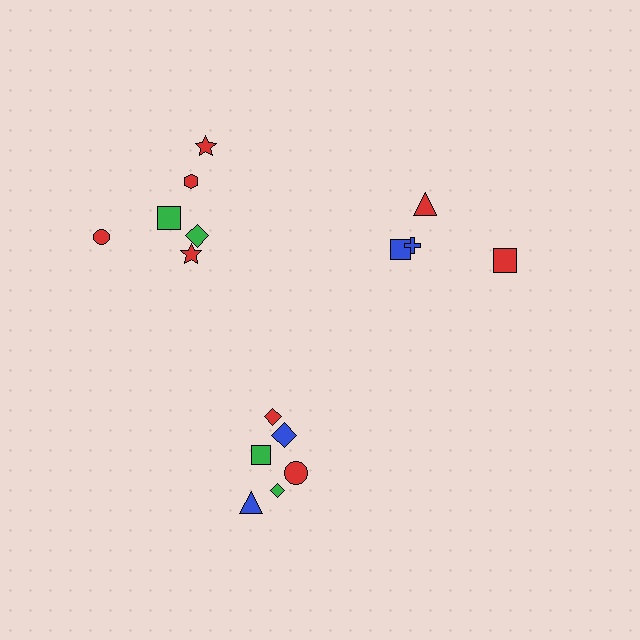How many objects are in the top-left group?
There are 6 objects.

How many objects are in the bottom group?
There are 6 objects.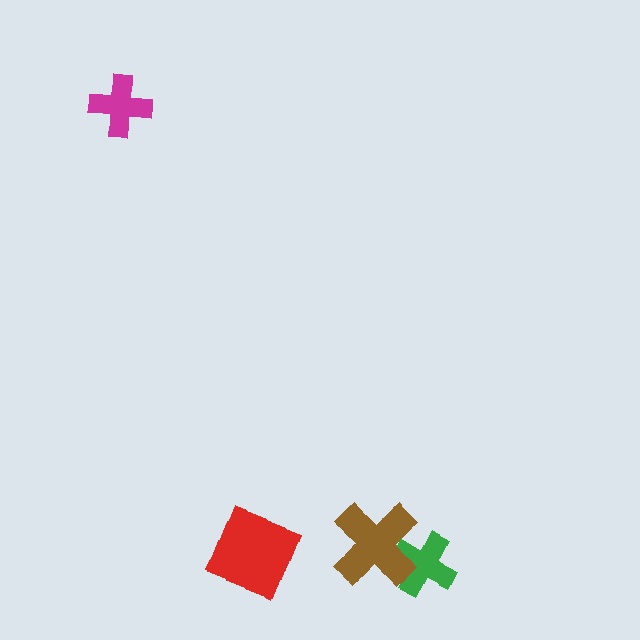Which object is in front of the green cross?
The brown cross is in front of the green cross.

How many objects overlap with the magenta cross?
0 objects overlap with the magenta cross.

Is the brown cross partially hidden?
No, no other shape covers it.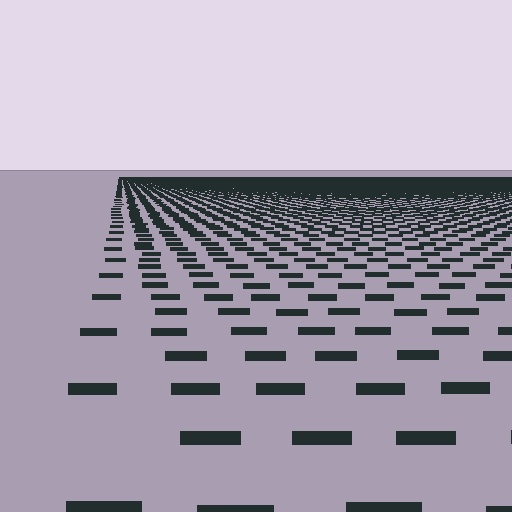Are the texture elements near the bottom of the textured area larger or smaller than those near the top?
Larger. Near the bottom, elements are closer to the viewer and appear at a bigger on-screen size.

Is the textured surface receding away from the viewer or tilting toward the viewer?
The surface is receding away from the viewer. Texture elements get smaller and denser toward the top.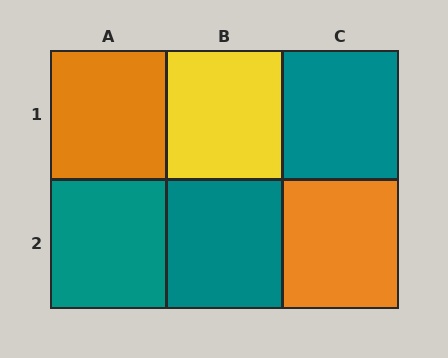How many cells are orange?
2 cells are orange.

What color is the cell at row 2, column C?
Orange.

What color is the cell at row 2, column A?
Teal.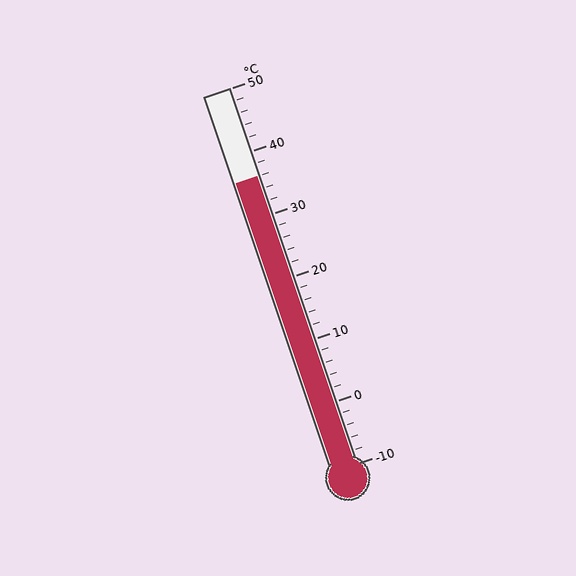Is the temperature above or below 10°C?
The temperature is above 10°C.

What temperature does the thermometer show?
The thermometer shows approximately 36°C.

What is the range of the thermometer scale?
The thermometer scale ranges from -10°C to 50°C.